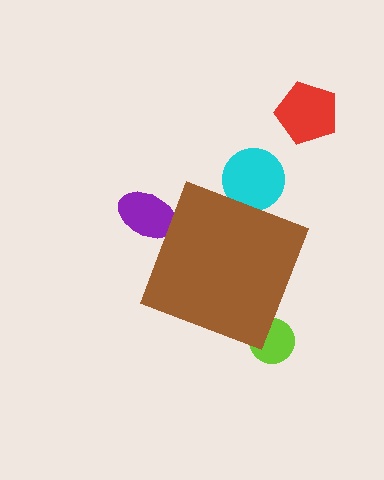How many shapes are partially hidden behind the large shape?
3 shapes are partially hidden.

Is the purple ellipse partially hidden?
Yes, the purple ellipse is partially hidden behind the brown diamond.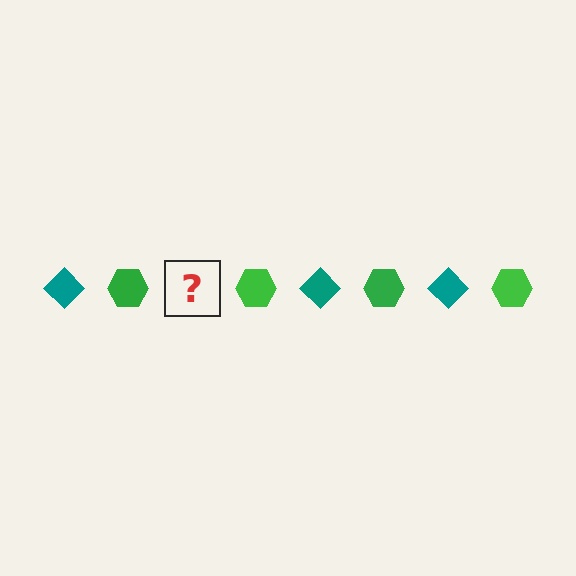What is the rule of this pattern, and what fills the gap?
The rule is that the pattern alternates between teal diamond and green hexagon. The gap should be filled with a teal diamond.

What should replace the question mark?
The question mark should be replaced with a teal diamond.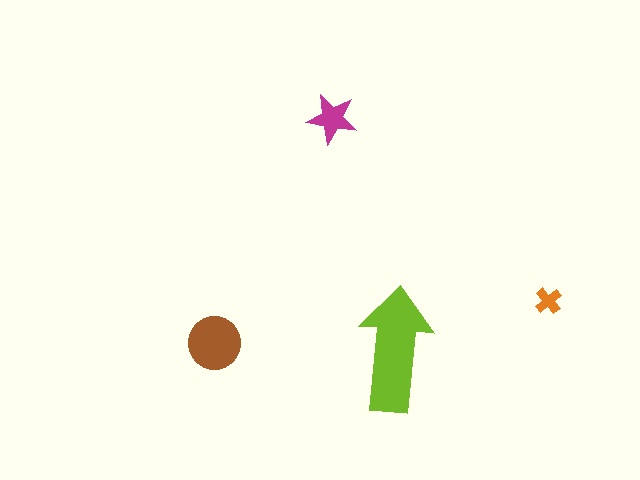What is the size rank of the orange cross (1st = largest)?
4th.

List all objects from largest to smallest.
The lime arrow, the brown circle, the magenta star, the orange cross.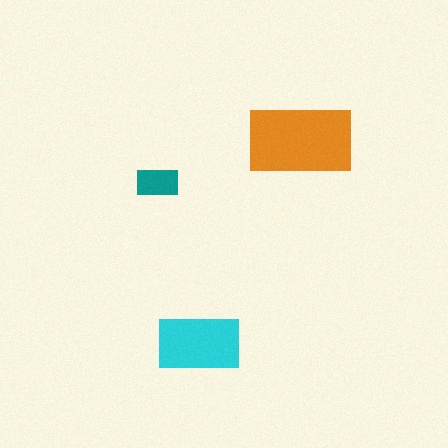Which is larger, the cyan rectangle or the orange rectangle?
The orange one.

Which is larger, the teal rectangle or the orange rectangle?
The orange one.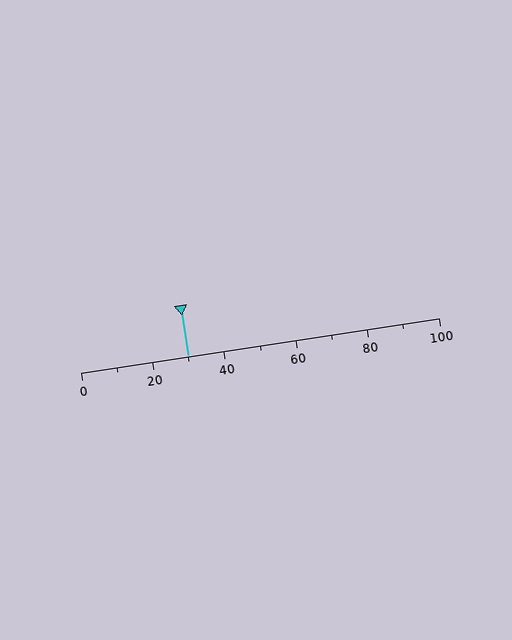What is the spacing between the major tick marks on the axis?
The major ticks are spaced 20 apart.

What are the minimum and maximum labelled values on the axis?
The axis runs from 0 to 100.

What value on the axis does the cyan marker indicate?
The marker indicates approximately 30.